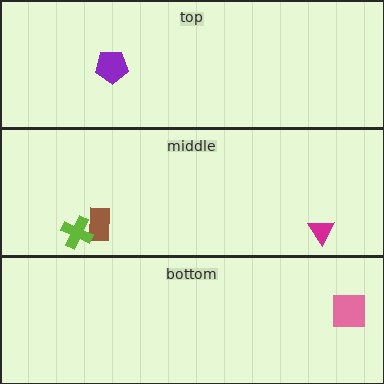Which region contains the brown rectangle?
The middle region.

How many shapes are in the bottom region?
1.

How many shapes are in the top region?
1.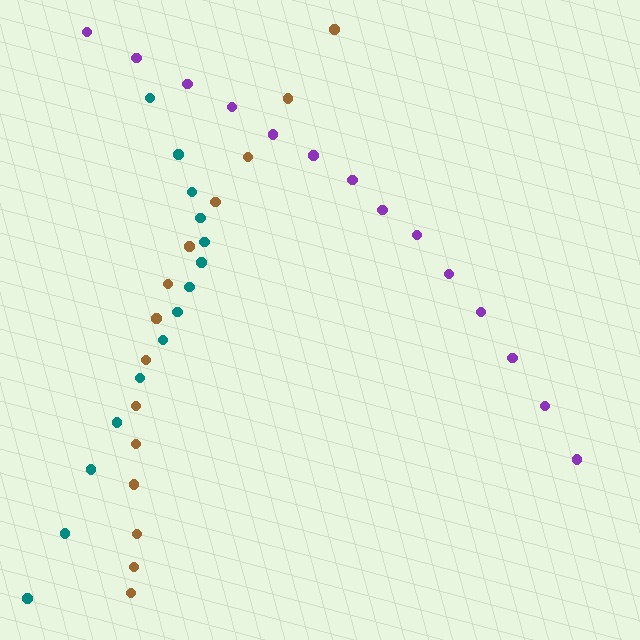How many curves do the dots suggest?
There are 3 distinct paths.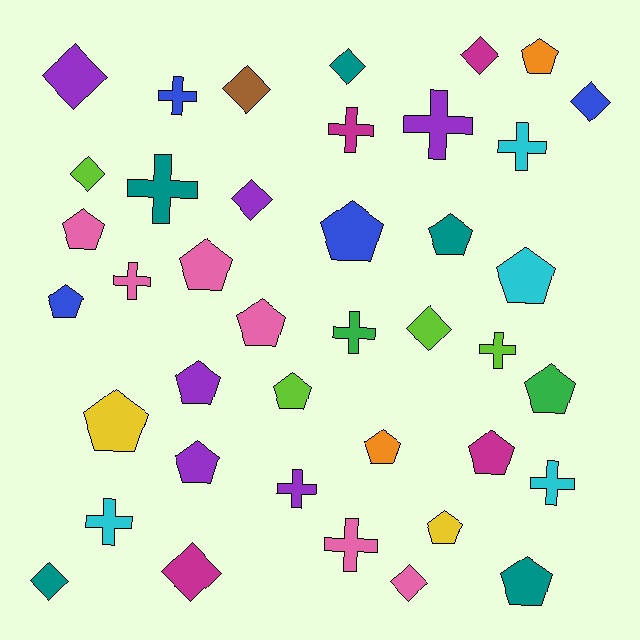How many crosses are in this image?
There are 12 crosses.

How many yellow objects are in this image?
There are 2 yellow objects.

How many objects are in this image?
There are 40 objects.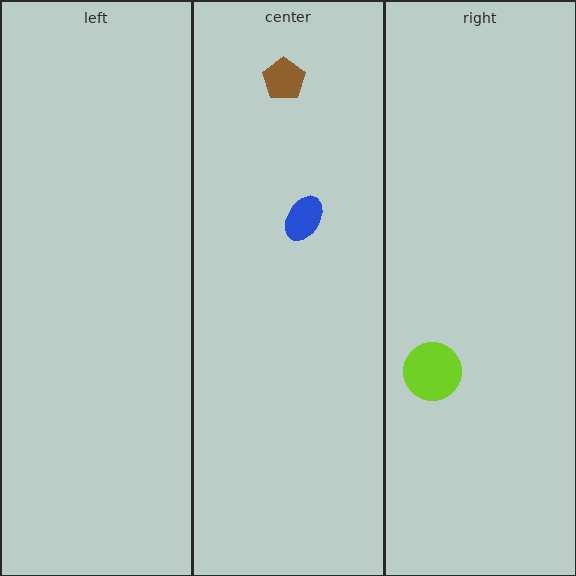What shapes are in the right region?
The lime circle.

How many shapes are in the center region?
2.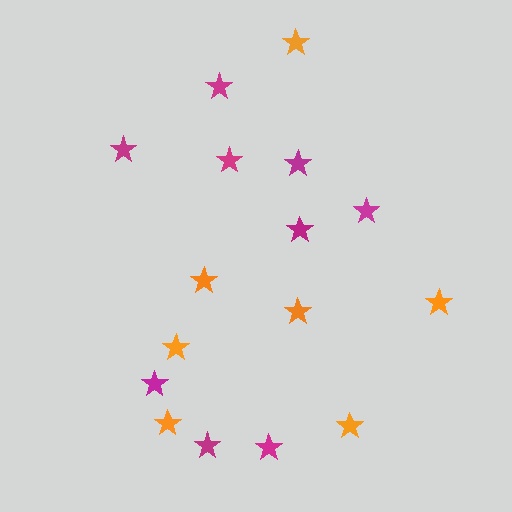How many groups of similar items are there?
There are 2 groups: one group of orange stars (7) and one group of magenta stars (9).